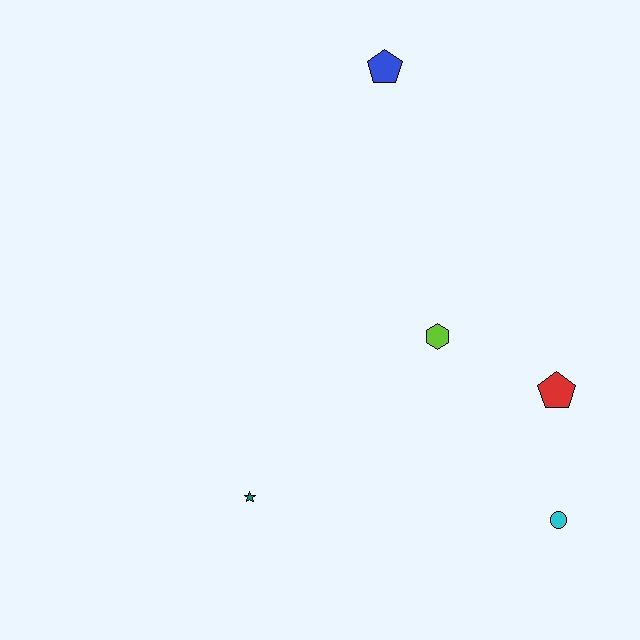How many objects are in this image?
There are 5 objects.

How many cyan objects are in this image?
There is 1 cyan object.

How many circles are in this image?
There is 1 circle.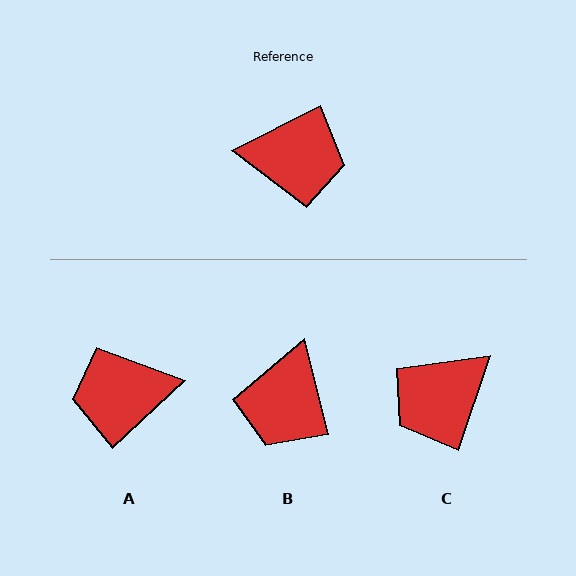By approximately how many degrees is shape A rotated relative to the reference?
Approximately 163 degrees clockwise.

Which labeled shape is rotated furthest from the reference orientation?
A, about 163 degrees away.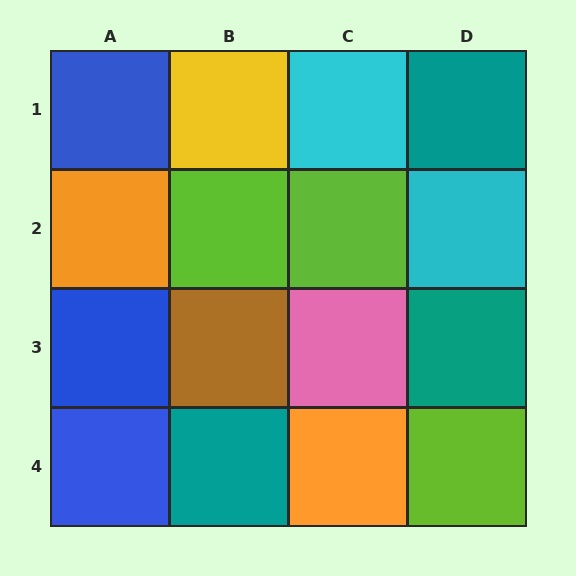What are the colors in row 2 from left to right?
Orange, lime, lime, cyan.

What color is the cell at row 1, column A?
Blue.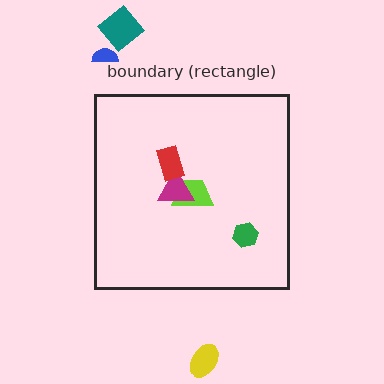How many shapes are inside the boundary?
4 inside, 3 outside.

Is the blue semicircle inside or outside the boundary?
Outside.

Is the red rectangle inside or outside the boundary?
Inside.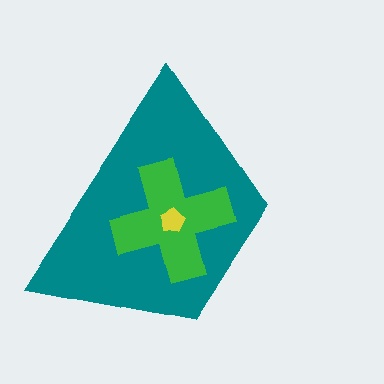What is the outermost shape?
The teal trapezoid.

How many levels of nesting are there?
3.